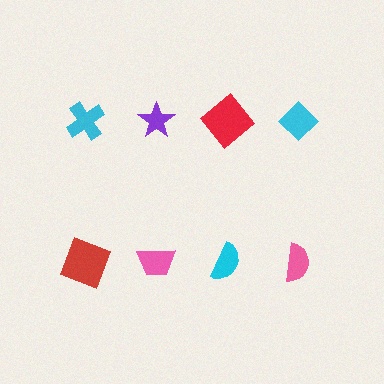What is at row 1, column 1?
A cyan cross.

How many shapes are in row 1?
4 shapes.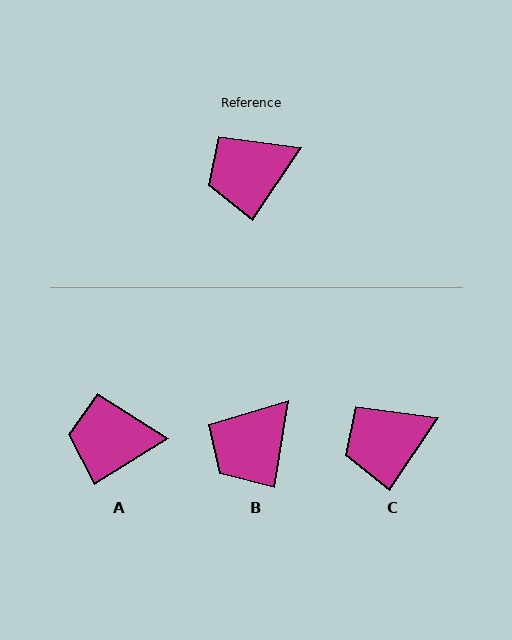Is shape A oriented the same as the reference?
No, it is off by about 24 degrees.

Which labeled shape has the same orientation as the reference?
C.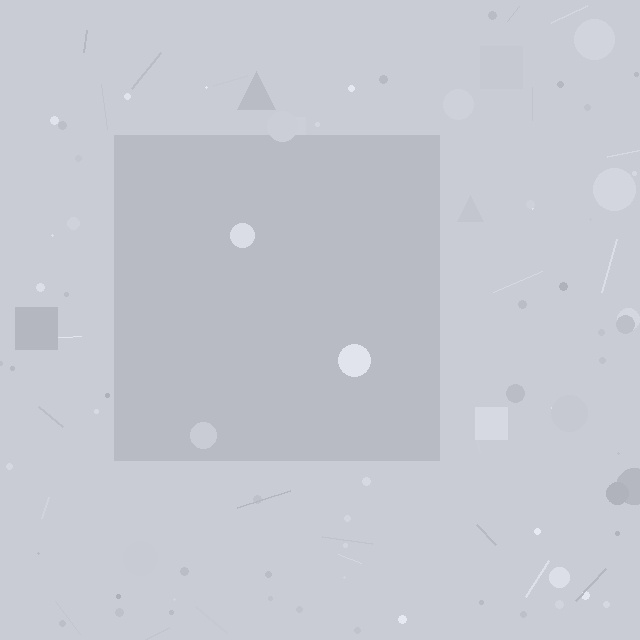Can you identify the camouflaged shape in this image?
The camouflaged shape is a square.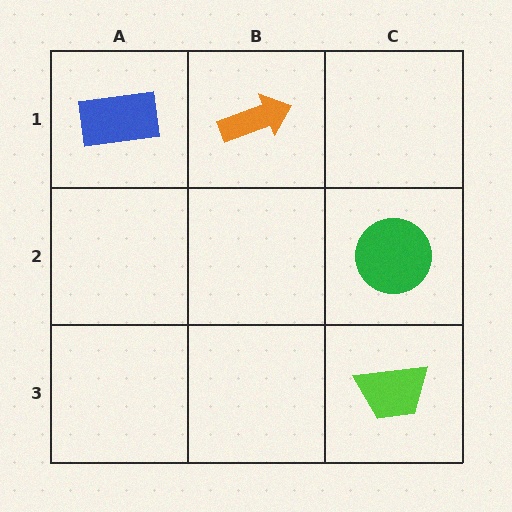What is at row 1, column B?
An orange arrow.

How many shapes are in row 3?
1 shape.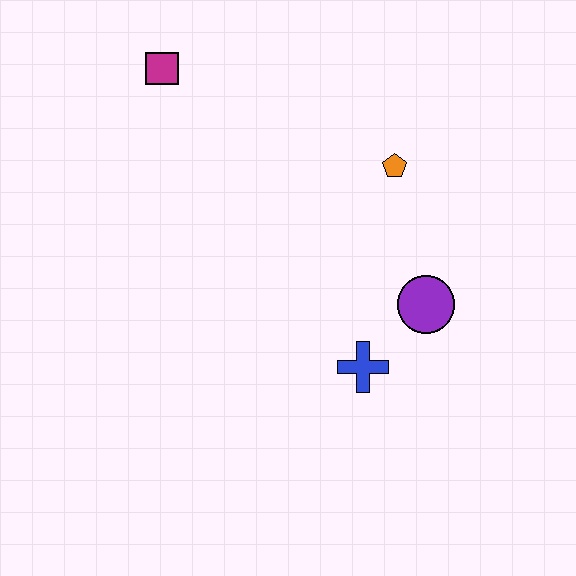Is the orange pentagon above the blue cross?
Yes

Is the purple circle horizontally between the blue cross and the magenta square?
No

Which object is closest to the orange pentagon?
The purple circle is closest to the orange pentagon.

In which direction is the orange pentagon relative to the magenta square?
The orange pentagon is to the right of the magenta square.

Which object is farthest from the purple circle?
The magenta square is farthest from the purple circle.